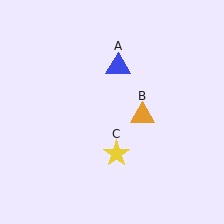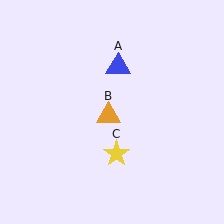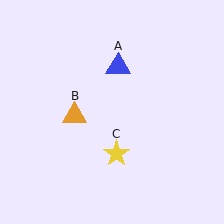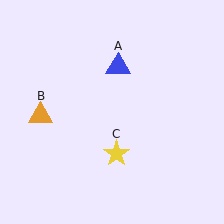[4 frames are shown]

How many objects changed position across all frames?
1 object changed position: orange triangle (object B).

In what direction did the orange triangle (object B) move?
The orange triangle (object B) moved left.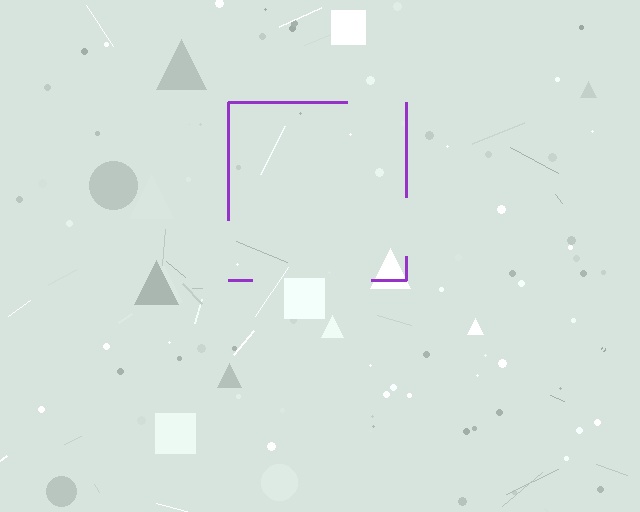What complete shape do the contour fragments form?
The contour fragments form a square.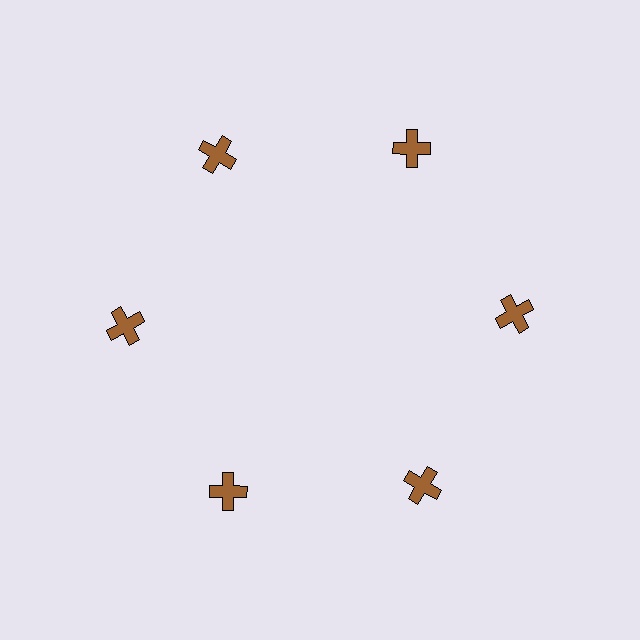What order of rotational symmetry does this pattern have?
This pattern has 6-fold rotational symmetry.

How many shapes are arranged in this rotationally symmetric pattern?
There are 6 shapes, arranged in 6 groups of 1.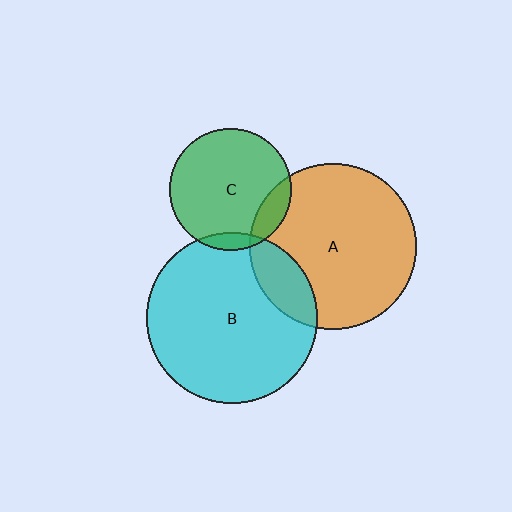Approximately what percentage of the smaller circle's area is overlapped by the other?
Approximately 15%.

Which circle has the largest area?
Circle B (cyan).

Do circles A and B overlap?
Yes.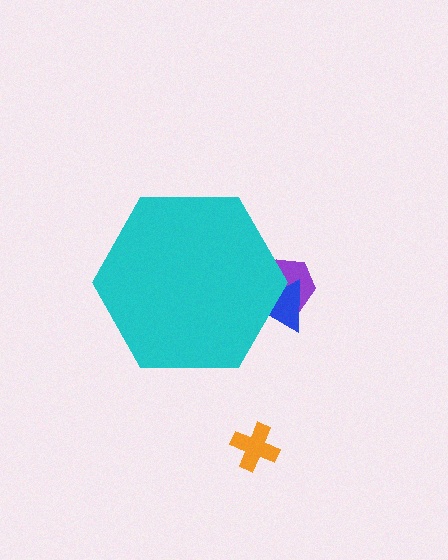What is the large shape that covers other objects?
A cyan hexagon.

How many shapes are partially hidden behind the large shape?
2 shapes are partially hidden.